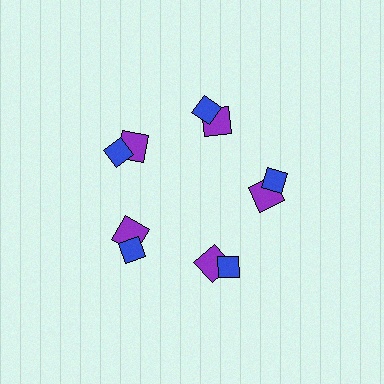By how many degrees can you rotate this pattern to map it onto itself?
The pattern maps onto itself every 72 degrees of rotation.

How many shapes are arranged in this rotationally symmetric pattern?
There are 10 shapes, arranged in 5 groups of 2.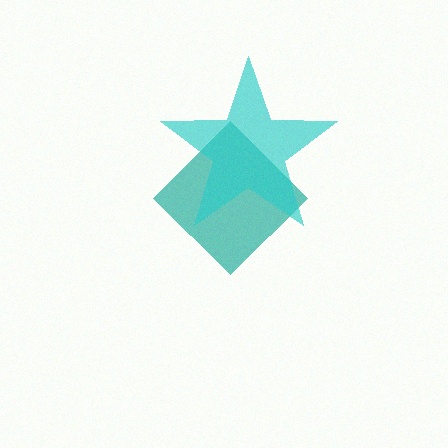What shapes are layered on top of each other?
The layered shapes are: a teal diamond, a cyan star.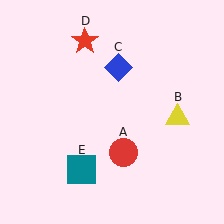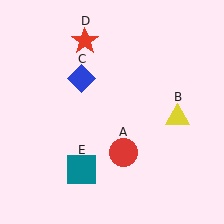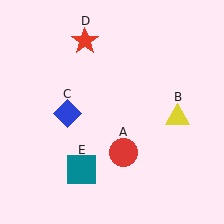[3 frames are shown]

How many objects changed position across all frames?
1 object changed position: blue diamond (object C).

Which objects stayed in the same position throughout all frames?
Red circle (object A) and yellow triangle (object B) and red star (object D) and teal square (object E) remained stationary.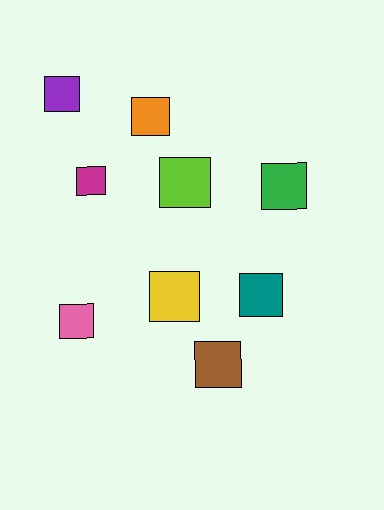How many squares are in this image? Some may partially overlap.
There are 9 squares.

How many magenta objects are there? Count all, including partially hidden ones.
There is 1 magenta object.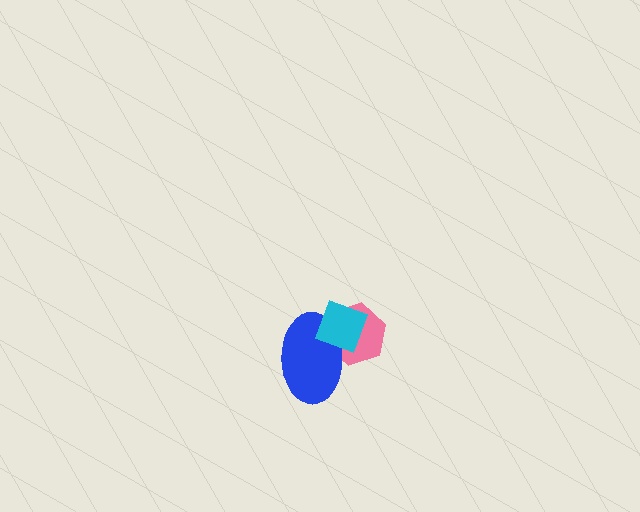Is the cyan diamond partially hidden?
No, no other shape covers it.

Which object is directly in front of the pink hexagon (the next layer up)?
The blue ellipse is directly in front of the pink hexagon.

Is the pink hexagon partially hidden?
Yes, it is partially covered by another shape.